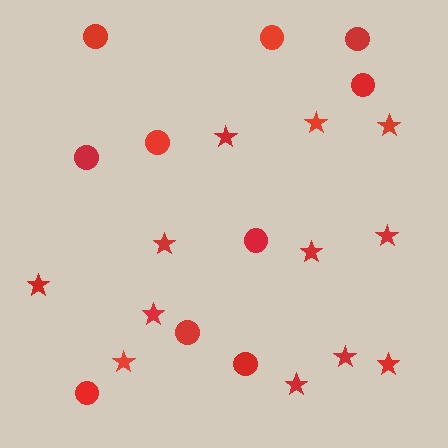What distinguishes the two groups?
There are 2 groups: one group of circles (10) and one group of stars (12).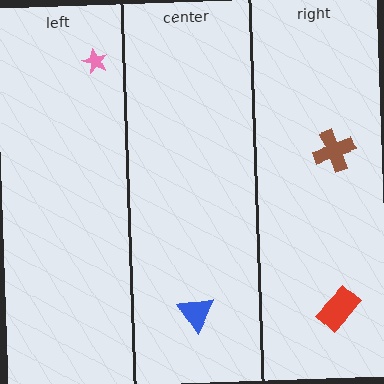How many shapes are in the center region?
1.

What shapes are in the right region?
The red rectangle, the brown cross.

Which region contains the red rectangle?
The right region.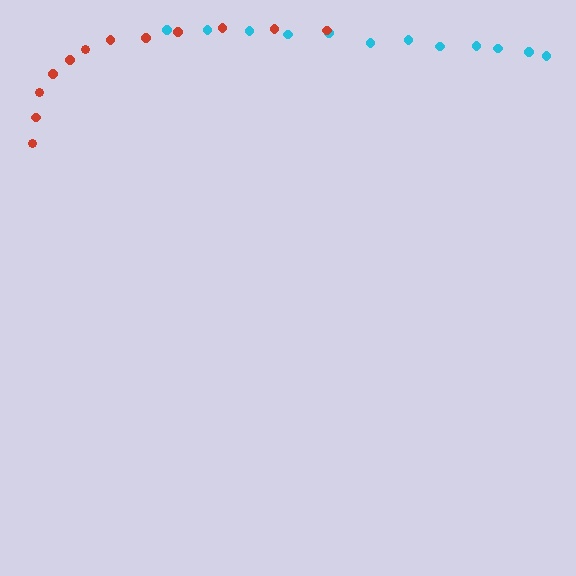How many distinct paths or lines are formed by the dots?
There are 2 distinct paths.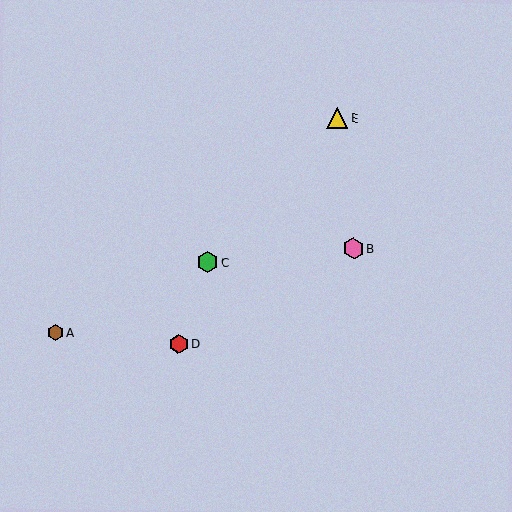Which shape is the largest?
The green hexagon (labeled C) is the largest.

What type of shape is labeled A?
Shape A is a brown hexagon.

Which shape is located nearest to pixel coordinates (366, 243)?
The pink hexagon (labeled B) at (353, 248) is nearest to that location.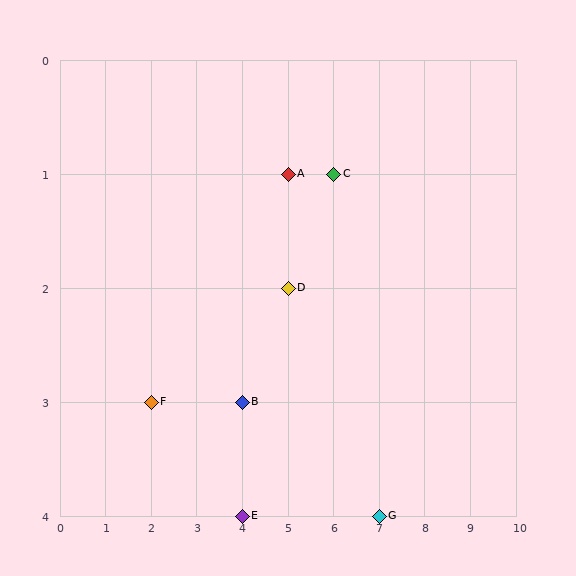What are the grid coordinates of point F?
Point F is at grid coordinates (2, 3).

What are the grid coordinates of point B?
Point B is at grid coordinates (4, 3).